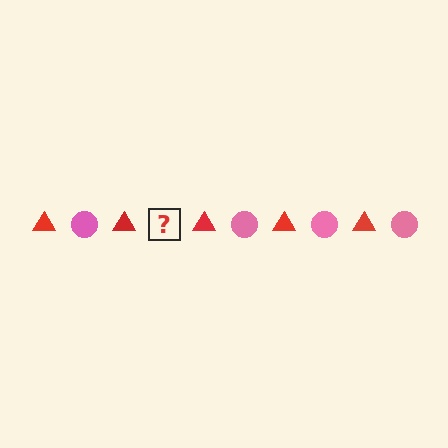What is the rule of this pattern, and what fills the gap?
The rule is that the pattern alternates between red triangle and pink circle. The gap should be filled with a pink circle.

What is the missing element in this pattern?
The missing element is a pink circle.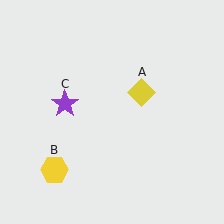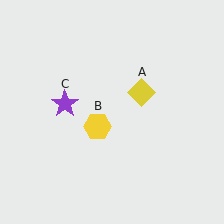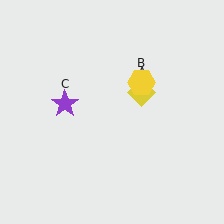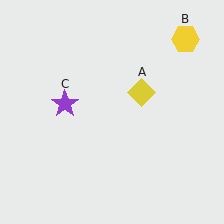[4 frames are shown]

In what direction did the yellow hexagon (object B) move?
The yellow hexagon (object B) moved up and to the right.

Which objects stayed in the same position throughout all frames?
Yellow diamond (object A) and purple star (object C) remained stationary.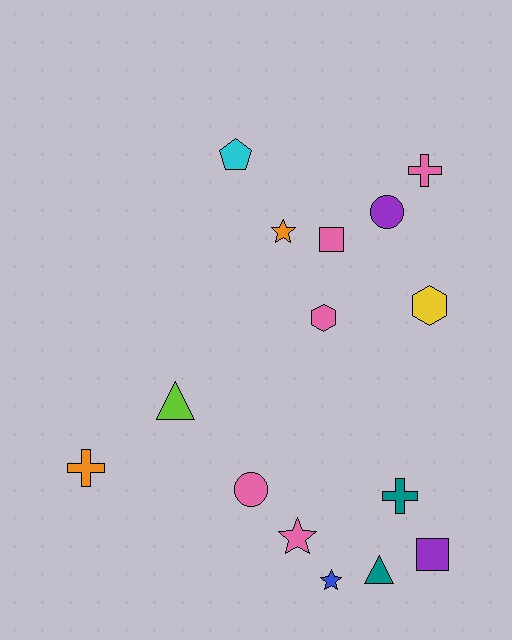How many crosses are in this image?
There are 3 crosses.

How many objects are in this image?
There are 15 objects.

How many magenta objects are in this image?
There are no magenta objects.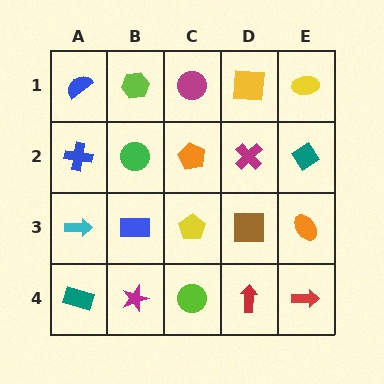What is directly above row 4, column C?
A yellow pentagon.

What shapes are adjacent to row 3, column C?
An orange pentagon (row 2, column C), a lime circle (row 4, column C), a blue rectangle (row 3, column B), a brown square (row 3, column D).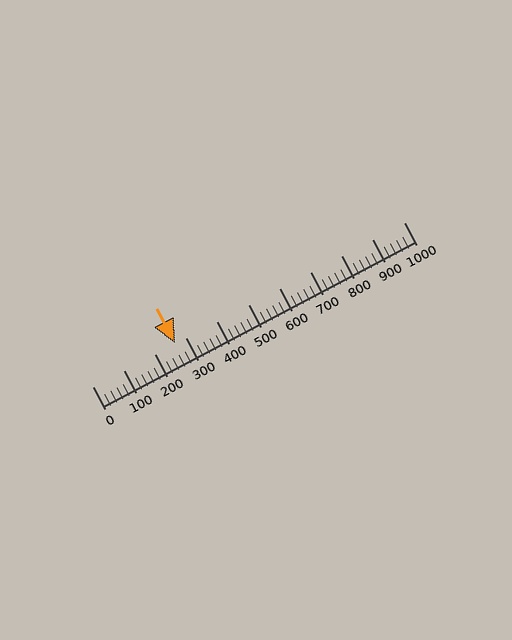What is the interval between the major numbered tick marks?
The major tick marks are spaced 100 units apart.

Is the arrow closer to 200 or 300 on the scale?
The arrow is closer to 300.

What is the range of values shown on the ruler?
The ruler shows values from 0 to 1000.